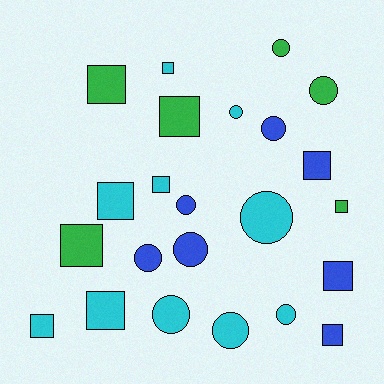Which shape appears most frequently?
Square, with 12 objects.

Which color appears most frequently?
Cyan, with 10 objects.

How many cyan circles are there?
There are 5 cyan circles.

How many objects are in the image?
There are 23 objects.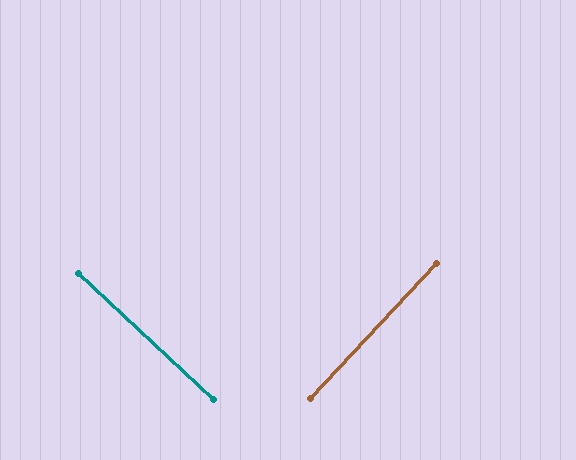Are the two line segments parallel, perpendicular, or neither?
Perpendicular — they meet at approximately 90°.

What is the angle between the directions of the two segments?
Approximately 90 degrees.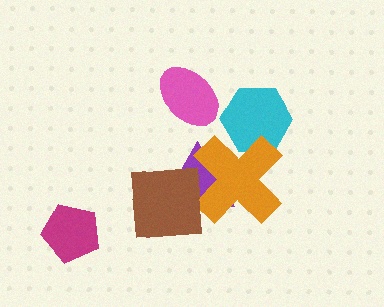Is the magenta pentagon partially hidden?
No, no other shape covers it.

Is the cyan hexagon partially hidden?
Yes, it is partially covered by another shape.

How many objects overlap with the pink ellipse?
0 objects overlap with the pink ellipse.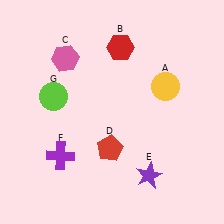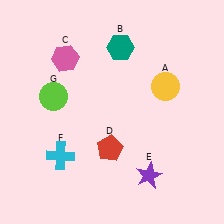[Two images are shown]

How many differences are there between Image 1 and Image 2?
There are 2 differences between the two images.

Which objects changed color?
B changed from red to teal. F changed from purple to cyan.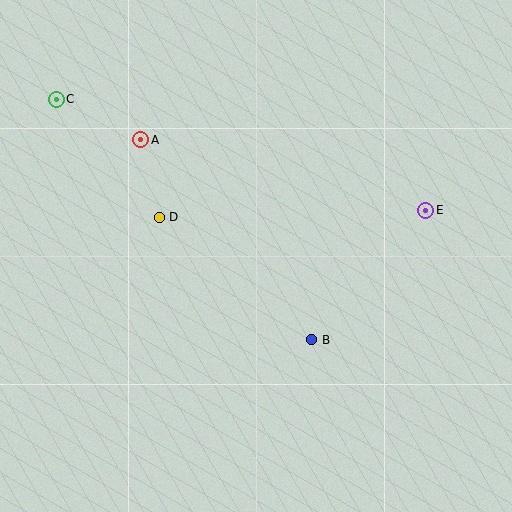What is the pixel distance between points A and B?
The distance between A and B is 263 pixels.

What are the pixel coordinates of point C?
Point C is at (56, 99).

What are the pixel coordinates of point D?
Point D is at (159, 217).